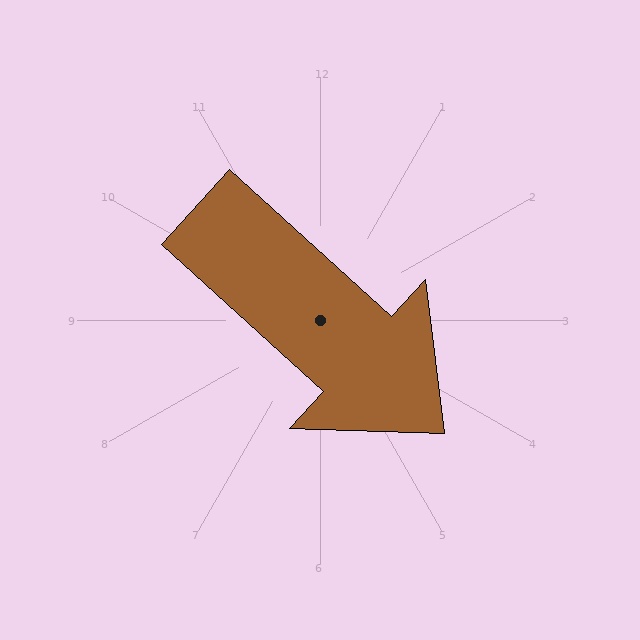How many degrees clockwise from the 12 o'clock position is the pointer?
Approximately 132 degrees.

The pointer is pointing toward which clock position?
Roughly 4 o'clock.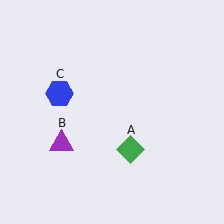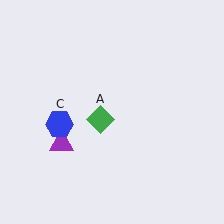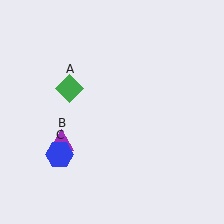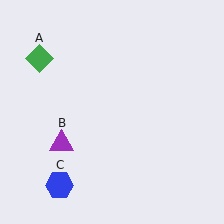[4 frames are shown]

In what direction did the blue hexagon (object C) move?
The blue hexagon (object C) moved down.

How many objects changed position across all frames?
2 objects changed position: green diamond (object A), blue hexagon (object C).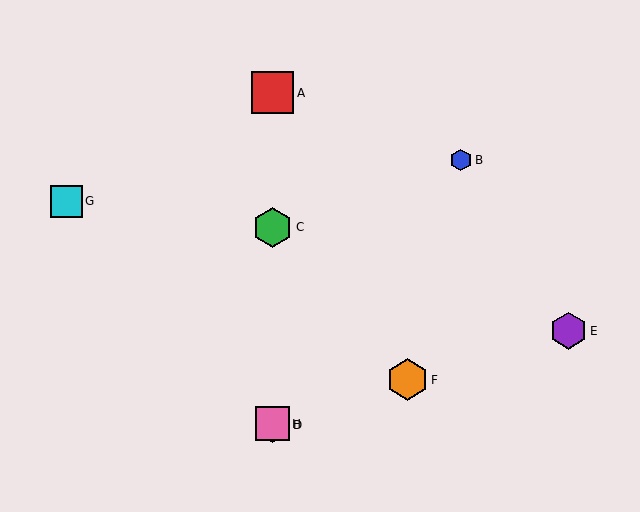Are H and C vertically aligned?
Yes, both are at x≈273.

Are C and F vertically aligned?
No, C is at x≈273 and F is at x≈408.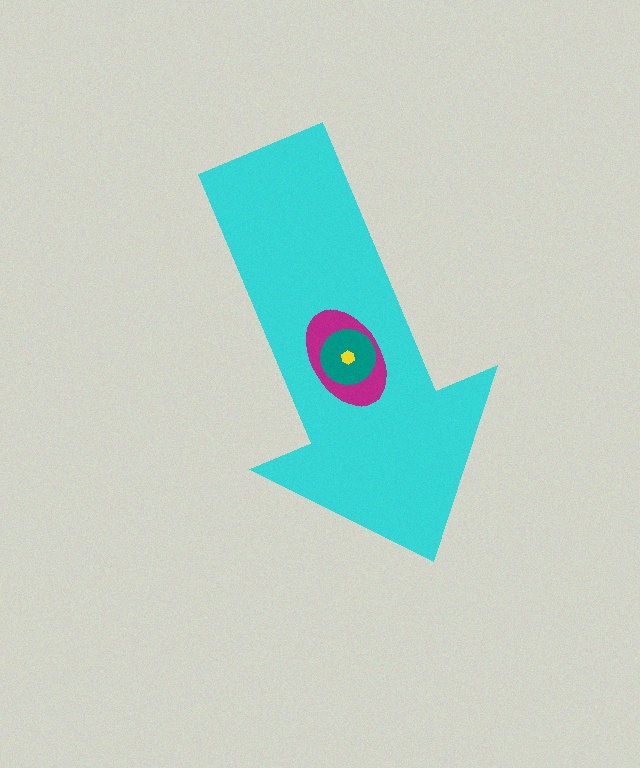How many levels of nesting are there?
4.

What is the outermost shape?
The cyan arrow.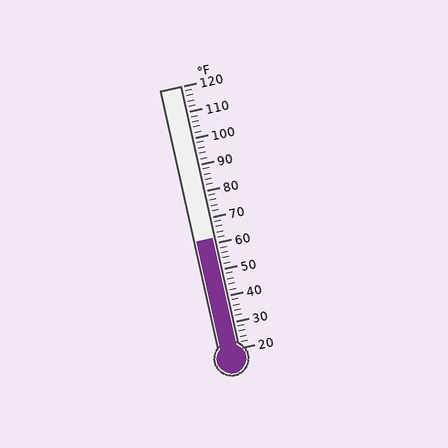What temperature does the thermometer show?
The thermometer shows approximately 62°F.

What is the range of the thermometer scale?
The thermometer scale ranges from 20°F to 120°F.